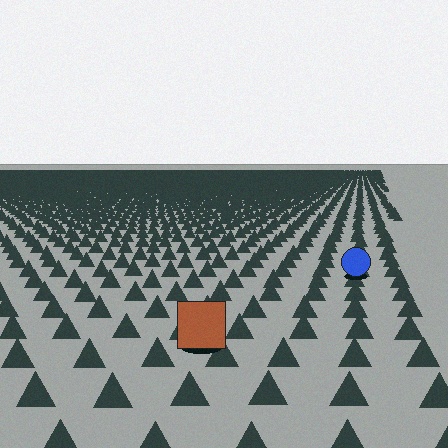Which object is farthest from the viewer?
The blue circle is farthest from the viewer. It appears smaller and the ground texture around it is denser.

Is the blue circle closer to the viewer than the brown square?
No. The brown square is closer — you can tell from the texture gradient: the ground texture is coarser near it.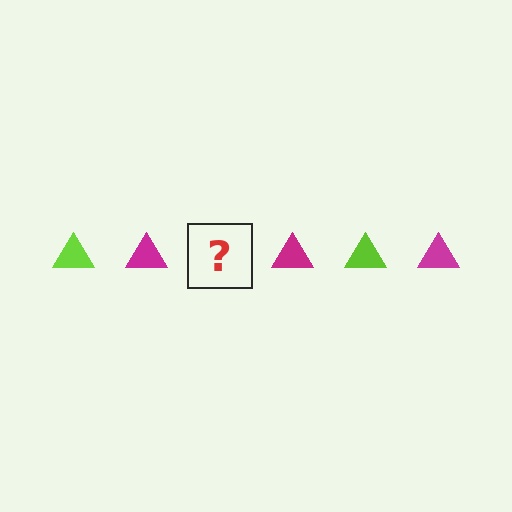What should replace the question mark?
The question mark should be replaced with a lime triangle.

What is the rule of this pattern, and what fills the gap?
The rule is that the pattern cycles through lime, magenta triangles. The gap should be filled with a lime triangle.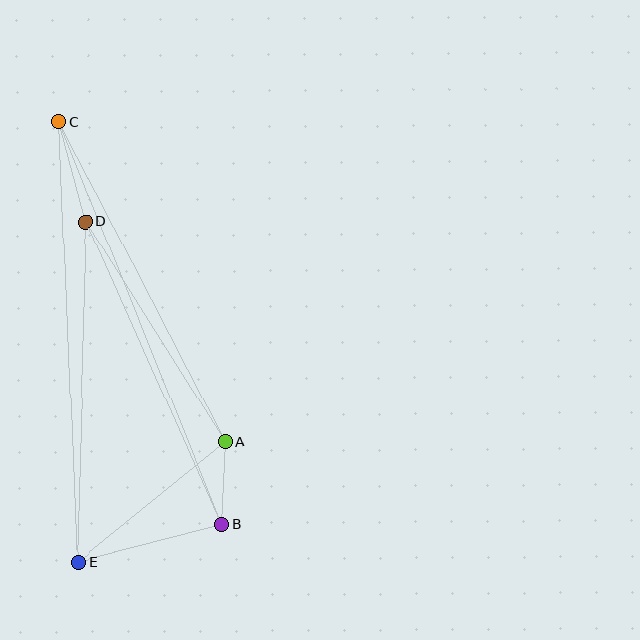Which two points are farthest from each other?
Points C and E are farthest from each other.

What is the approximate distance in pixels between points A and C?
The distance between A and C is approximately 361 pixels.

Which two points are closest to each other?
Points A and B are closest to each other.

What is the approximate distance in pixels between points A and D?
The distance between A and D is approximately 260 pixels.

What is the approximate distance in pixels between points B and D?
The distance between B and D is approximately 332 pixels.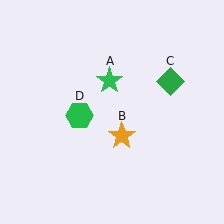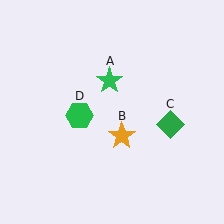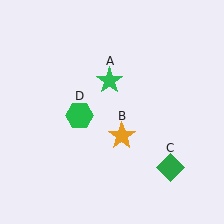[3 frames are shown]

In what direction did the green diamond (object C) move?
The green diamond (object C) moved down.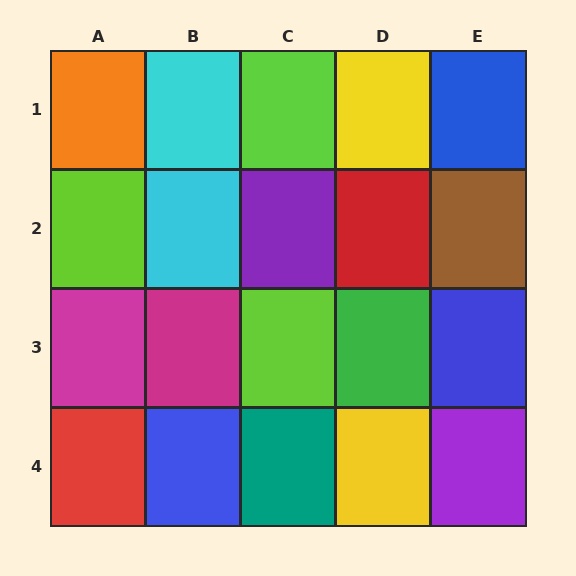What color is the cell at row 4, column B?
Blue.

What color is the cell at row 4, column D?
Yellow.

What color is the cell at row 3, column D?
Green.